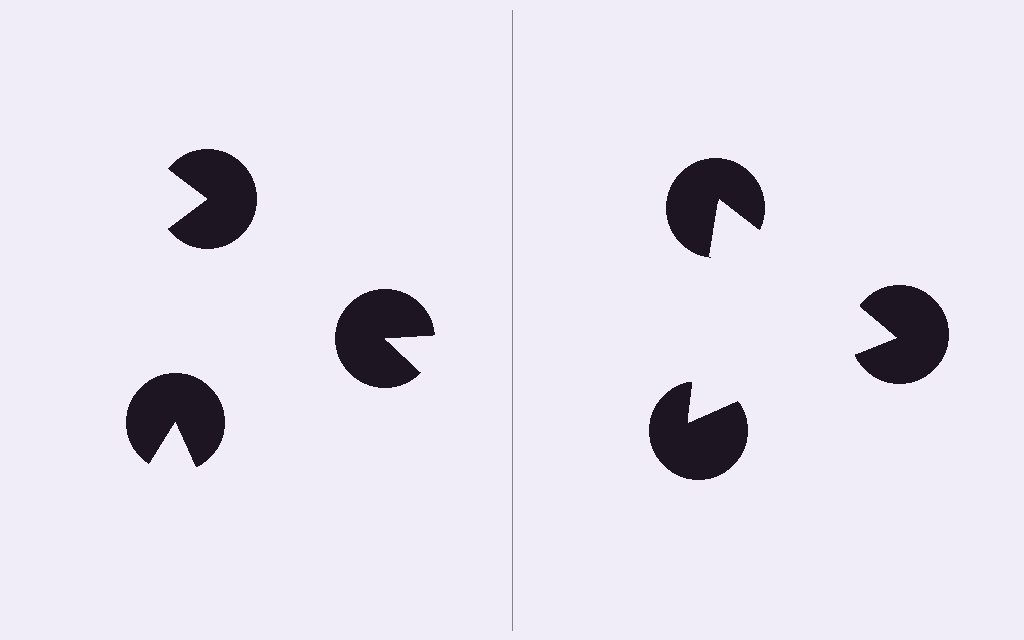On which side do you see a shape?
An illusory triangle appears on the right side. On the left side the wedge cuts are rotated, so no coherent shape forms.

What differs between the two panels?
The pac-man discs are positioned identically on both sides; only the wedge orientations differ. On the right they align to a triangle; on the left they are misaligned.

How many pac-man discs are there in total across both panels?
6 — 3 on each side.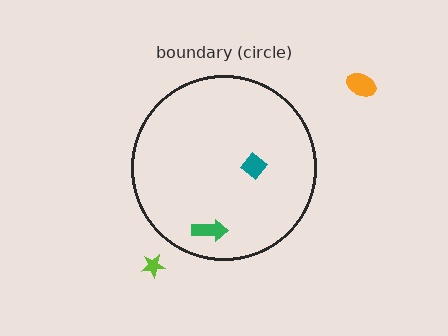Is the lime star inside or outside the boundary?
Outside.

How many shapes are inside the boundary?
2 inside, 2 outside.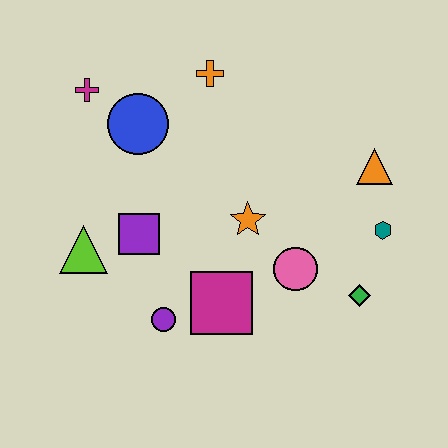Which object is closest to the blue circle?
The magenta cross is closest to the blue circle.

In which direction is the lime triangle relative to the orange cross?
The lime triangle is below the orange cross.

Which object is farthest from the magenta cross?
The green diamond is farthest from the magenta cross.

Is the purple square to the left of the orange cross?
Yes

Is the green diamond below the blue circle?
Yes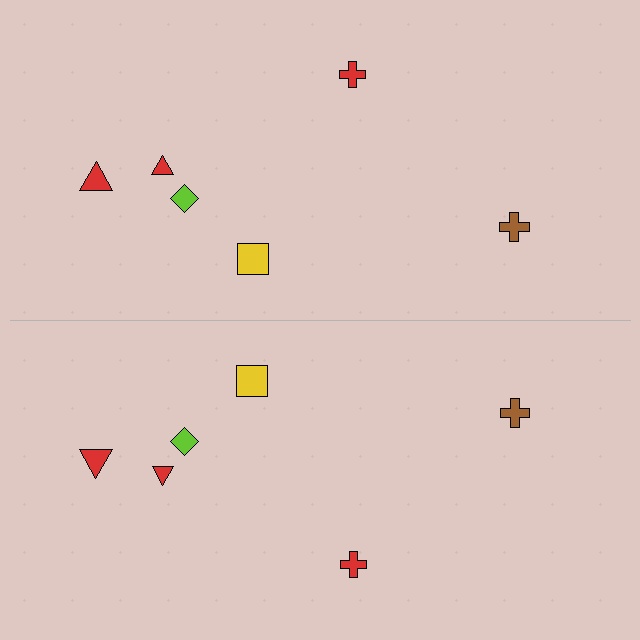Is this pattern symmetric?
Yes, this pattern has bilateral (reflection) symmetry.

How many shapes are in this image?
There are 12 shapes in this image.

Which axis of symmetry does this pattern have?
The pattern has a horizontal axis of symmetry running through the center of the image.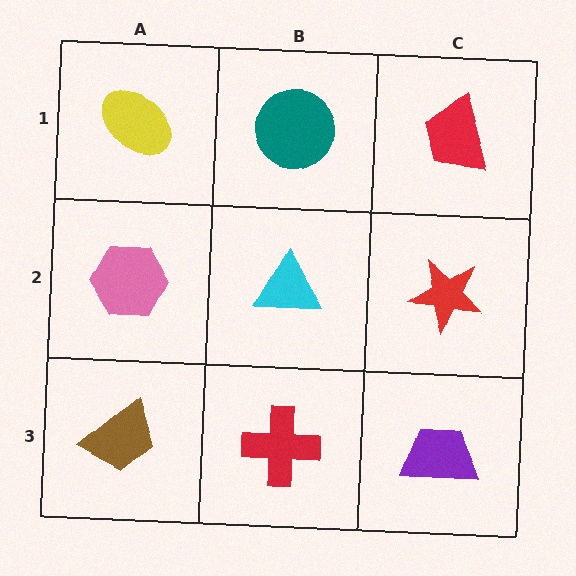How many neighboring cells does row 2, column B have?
4.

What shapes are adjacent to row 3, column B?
A cyan triangle (row 2, column B), a brown trapezoid (row 3, column A), a purple trapezoid (row 3, column C).